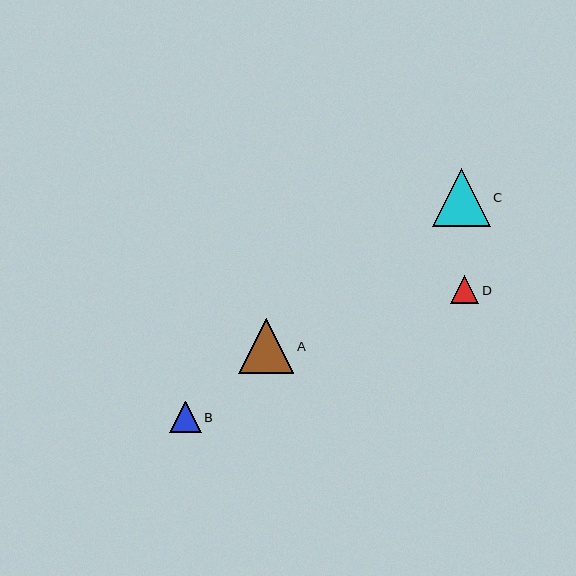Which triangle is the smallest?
Triangle D is the smallest with a size of approximately 29 pixels.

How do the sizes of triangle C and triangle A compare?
Triangle C and triangle A are approximately the same size.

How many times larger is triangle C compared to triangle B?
Triangle C is approximately 1.8 times the size of triangle B.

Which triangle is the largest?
Triangle C is the largest with a size of approximately 58 pixels.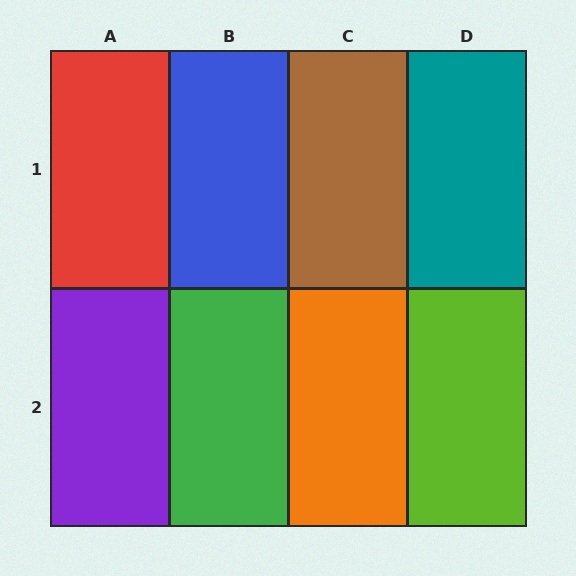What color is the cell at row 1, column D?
Teal.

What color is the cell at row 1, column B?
Blue.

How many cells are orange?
1 cell is orange.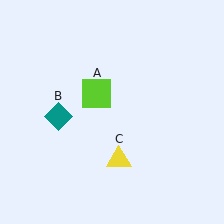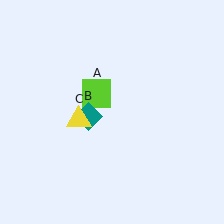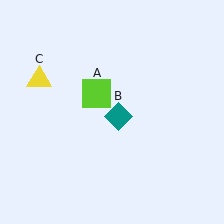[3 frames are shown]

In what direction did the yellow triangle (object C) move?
The yellow triangle (object C) moved up and to the left.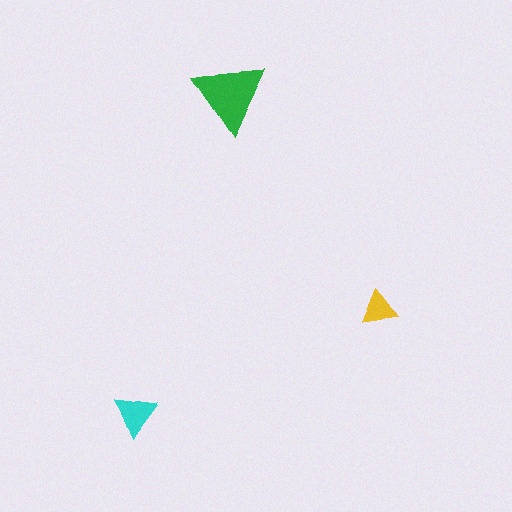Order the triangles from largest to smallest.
the green one, the cyan one, the yellow one.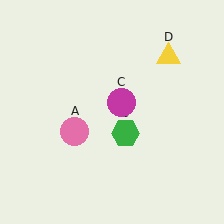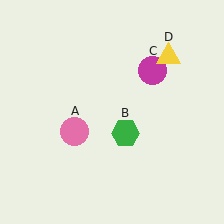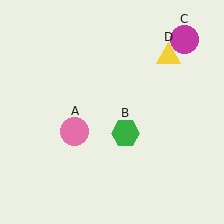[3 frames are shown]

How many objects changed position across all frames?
1 object changed position: magenta circle (object C).